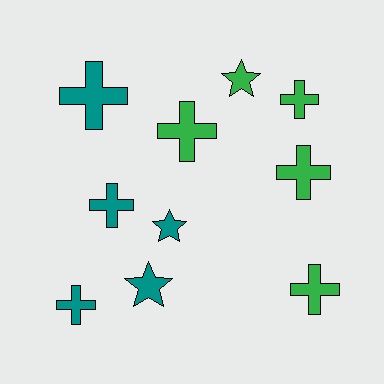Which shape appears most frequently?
Cross, with 7 objects.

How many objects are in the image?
There are 10 objects.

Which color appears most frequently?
Teal, with 5 objects.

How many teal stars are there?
There are 2 teal stars.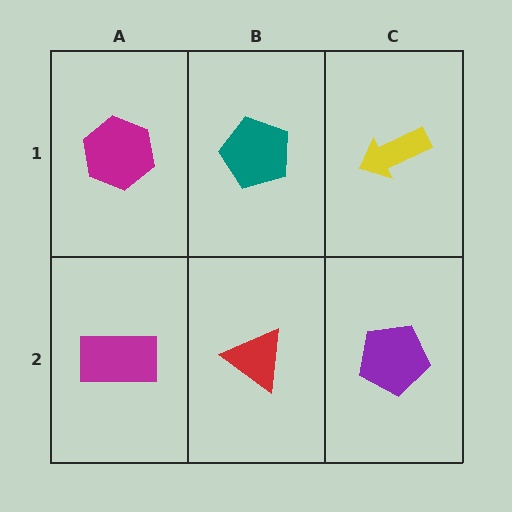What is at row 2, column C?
A purple pentagon.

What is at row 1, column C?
A yellow arrow.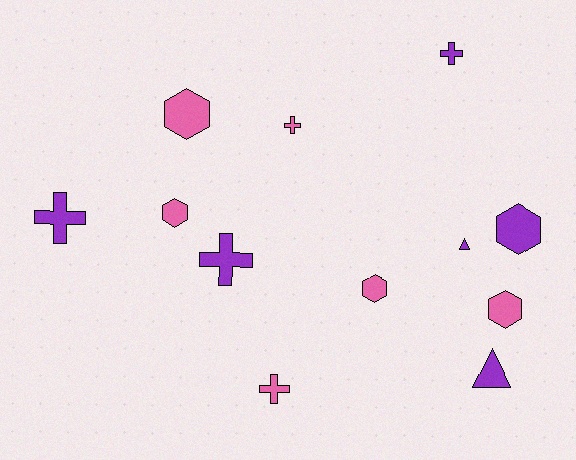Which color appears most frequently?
Purple, with 6 objects.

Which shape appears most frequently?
Hexagon, with 5 objects.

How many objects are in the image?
There are 12 objects.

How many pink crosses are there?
There are 2 pink crosses.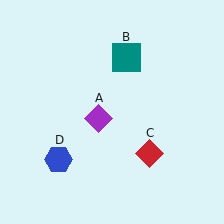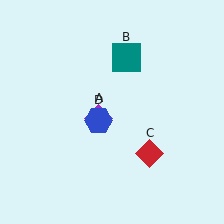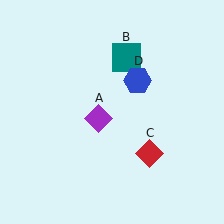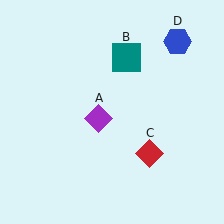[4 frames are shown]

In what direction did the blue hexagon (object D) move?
The blue hexagon (object D) moved up and to the right.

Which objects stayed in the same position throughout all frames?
Purple diamond (object A) and teal square (object B) and red diamond (object C) remained stationary.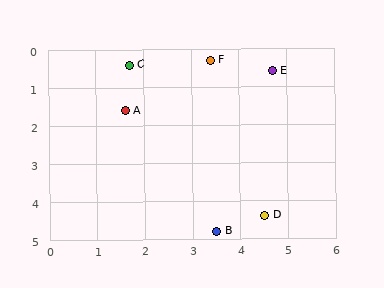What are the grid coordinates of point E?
Point E is at approximately (4.7, 0.6).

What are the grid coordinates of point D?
Point D is at approximately (4.5, 4.4).